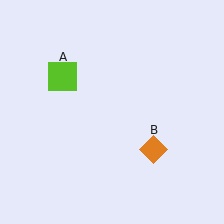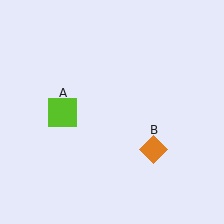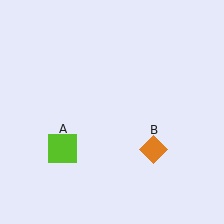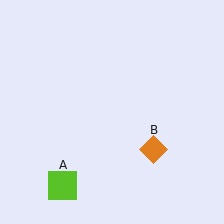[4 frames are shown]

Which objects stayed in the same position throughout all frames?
Orange diamond (object B) remained stationary.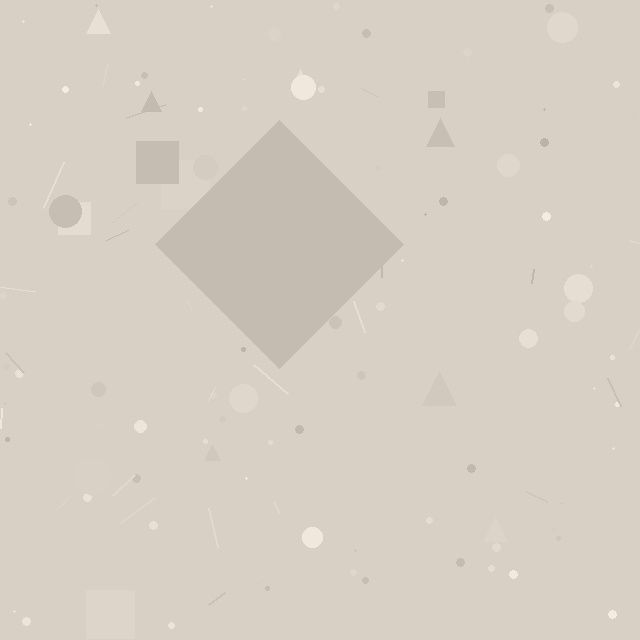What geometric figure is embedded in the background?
A diamond is embedded in the background.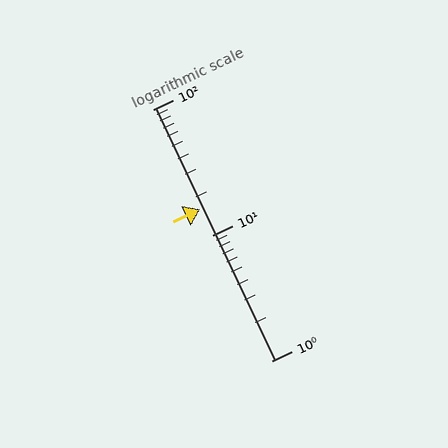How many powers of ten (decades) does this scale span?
The scale spans 2 decades, from 1 to 100.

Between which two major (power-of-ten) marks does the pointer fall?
The pointer is between 10 and 100.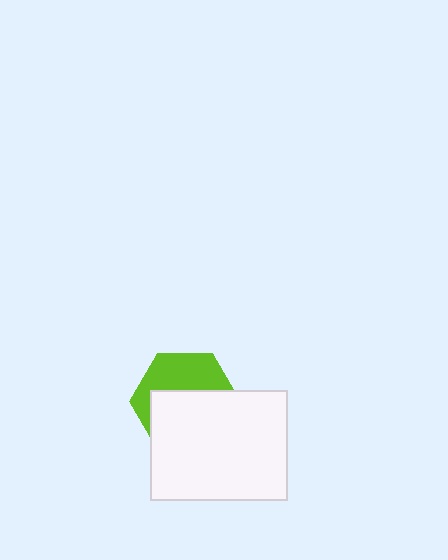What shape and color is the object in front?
The object in front is a white rectangle.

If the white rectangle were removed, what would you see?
You would see the complete lime hexagon.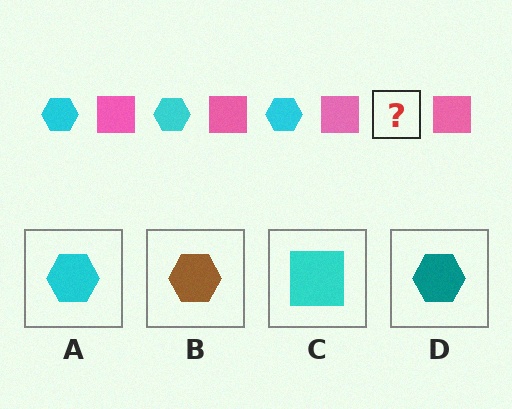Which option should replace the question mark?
Option A.